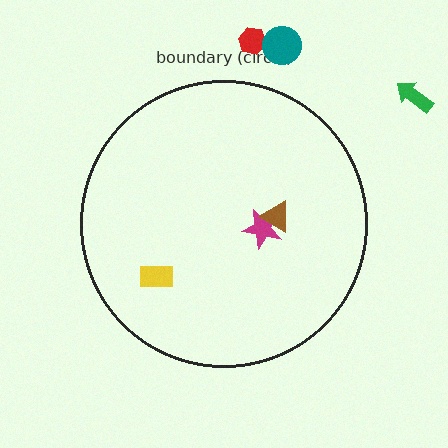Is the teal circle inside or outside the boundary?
Outside.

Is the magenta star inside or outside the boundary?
Inside.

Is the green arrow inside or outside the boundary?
Outside.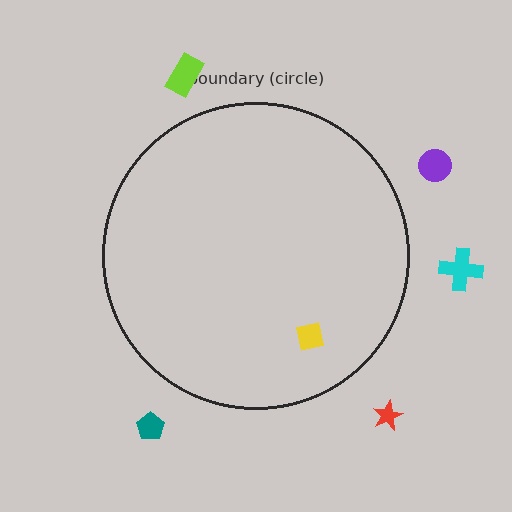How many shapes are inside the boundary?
1 inside, 5 outside.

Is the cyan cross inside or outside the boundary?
Outside.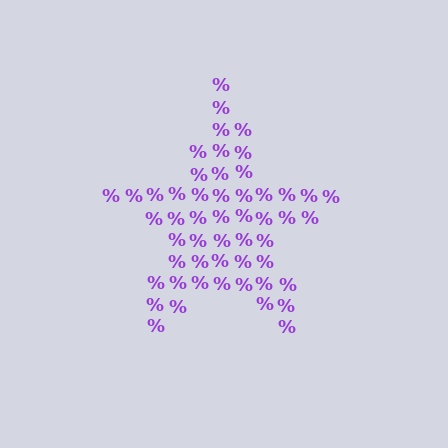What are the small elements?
The small elements are percent signs.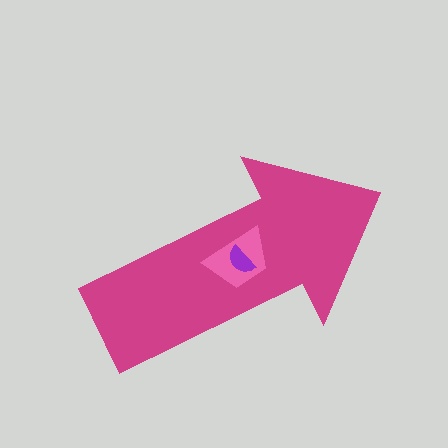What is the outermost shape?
The magenta arrow.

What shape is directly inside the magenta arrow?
The pink trapezoid.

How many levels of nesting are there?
3.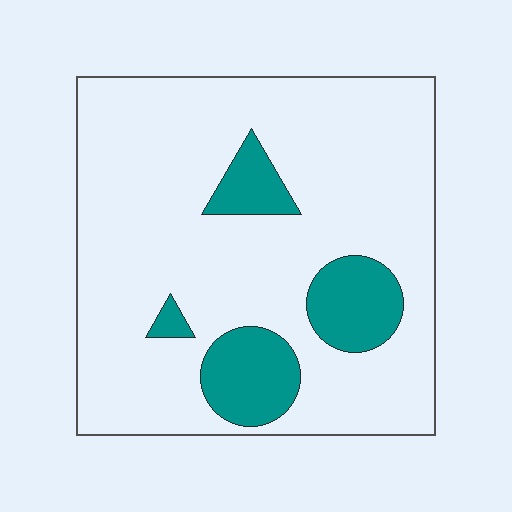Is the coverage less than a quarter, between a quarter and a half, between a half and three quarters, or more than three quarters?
Less than a quarter.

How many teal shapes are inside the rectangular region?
4.